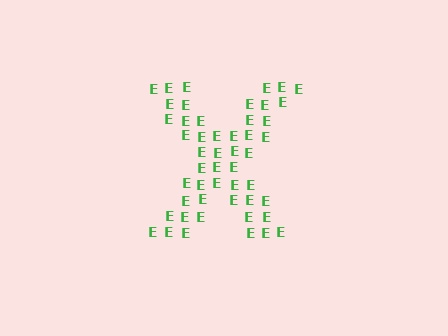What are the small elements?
The small elements are letter E's.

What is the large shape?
The large shape is the letter X.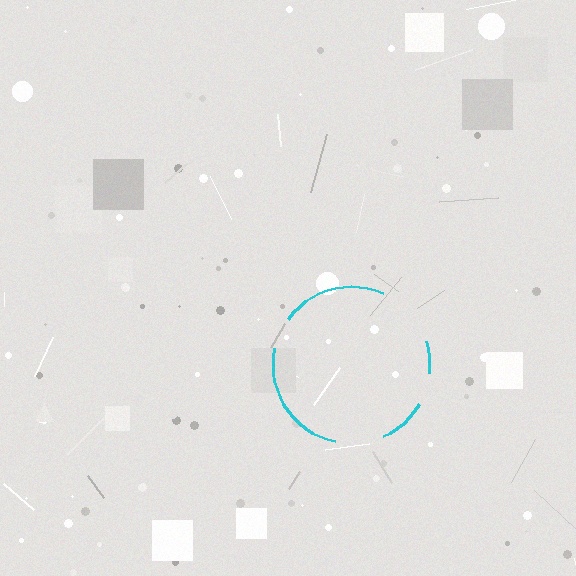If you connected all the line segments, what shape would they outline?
They would outline a circle.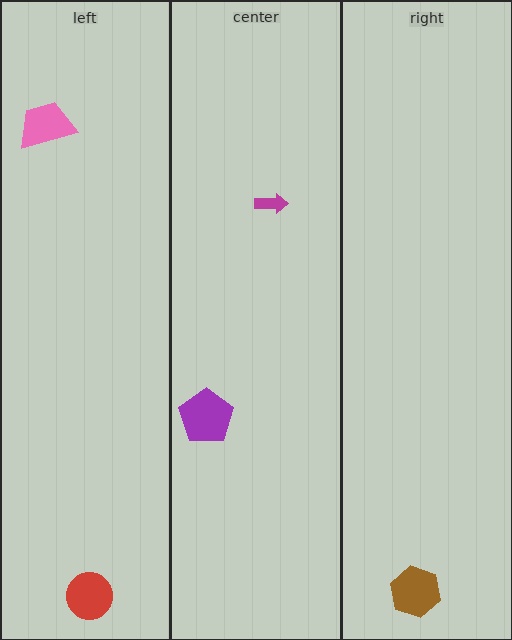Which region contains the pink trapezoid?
The left region.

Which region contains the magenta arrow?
The center region.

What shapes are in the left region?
The pink trapezoid, the red circle.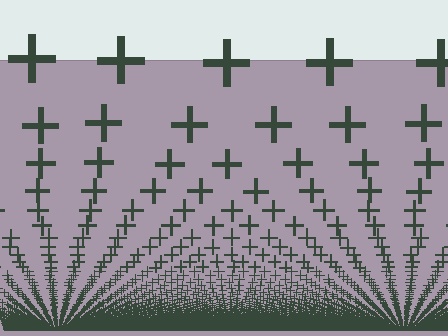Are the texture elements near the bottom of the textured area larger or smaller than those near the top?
Smaller. The gradient is inverted — elements near the bottom are smaller and denser.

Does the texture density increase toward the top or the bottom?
Density increases toward the bottom.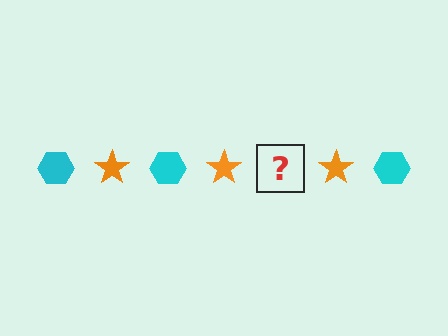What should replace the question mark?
The question mark should be replaced with a cyan hexagon.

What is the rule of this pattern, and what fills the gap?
The rule is that the pattern alternates between cyan hexagon and orange star. The gap should be filled with a cyan hexagon.